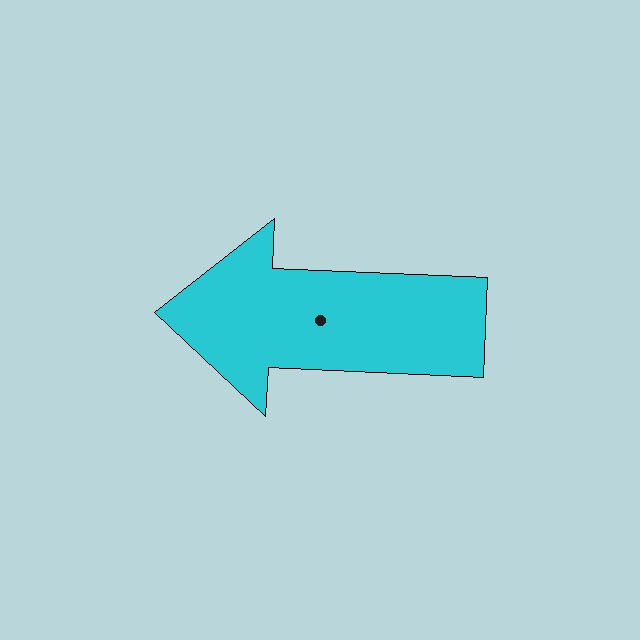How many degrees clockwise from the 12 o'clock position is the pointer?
Approximately 273 degrees.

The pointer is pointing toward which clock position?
Roughly 9 o'clock.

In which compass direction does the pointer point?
West.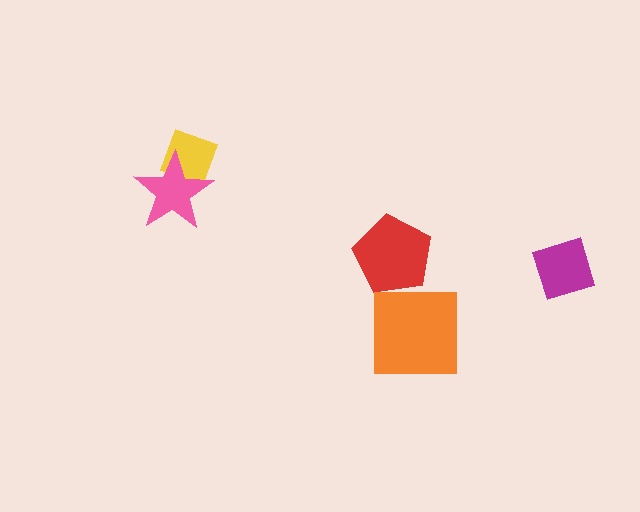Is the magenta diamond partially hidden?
No, no other shape covers it.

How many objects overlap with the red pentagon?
0 objects overlap with the red pentagon.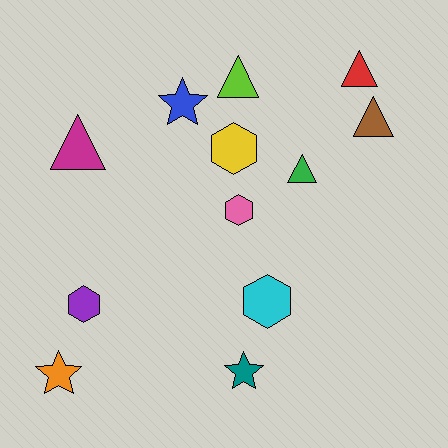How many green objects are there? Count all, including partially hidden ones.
There is 1 green object.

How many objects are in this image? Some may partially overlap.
There are 12 objects.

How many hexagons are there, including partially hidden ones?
There are 4 hexagons.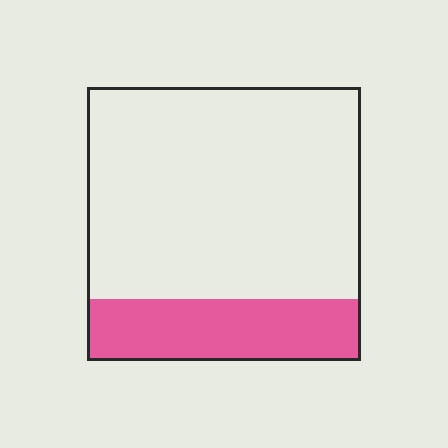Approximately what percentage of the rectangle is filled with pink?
Approximately 25%.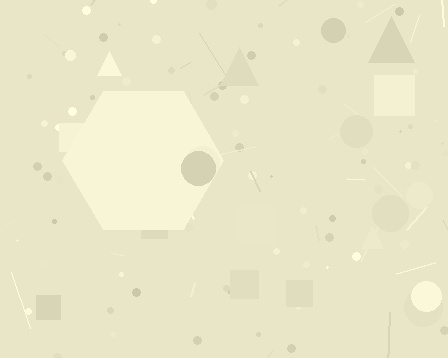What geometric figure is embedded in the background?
A hexagon is embedded in the background.